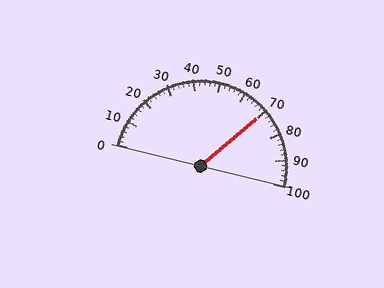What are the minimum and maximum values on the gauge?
The gauge ranges from 0 to 100.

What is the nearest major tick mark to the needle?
The nearest major tick mark is 70.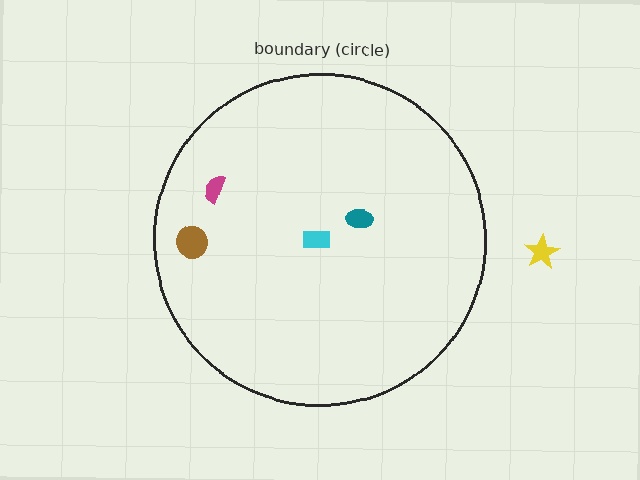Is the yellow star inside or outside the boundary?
Outside.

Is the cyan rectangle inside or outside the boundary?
Inside.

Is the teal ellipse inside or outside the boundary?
Inside.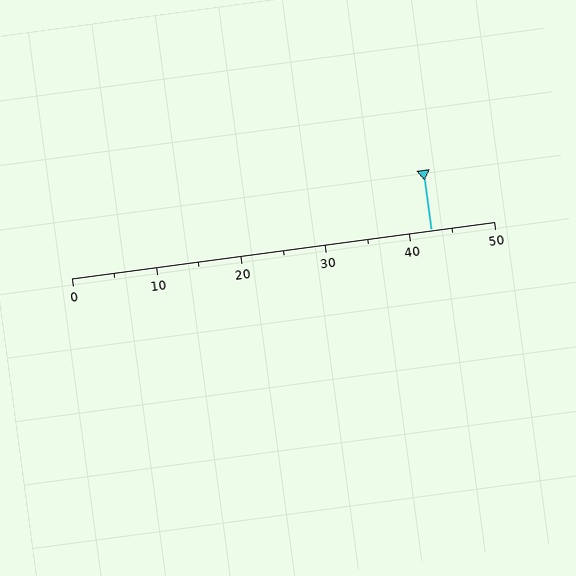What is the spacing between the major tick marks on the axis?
The major ticks are spaced 10 apart.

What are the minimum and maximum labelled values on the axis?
The axis runs from 0 to 50.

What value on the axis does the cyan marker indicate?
The marker indicates approximately 42.5.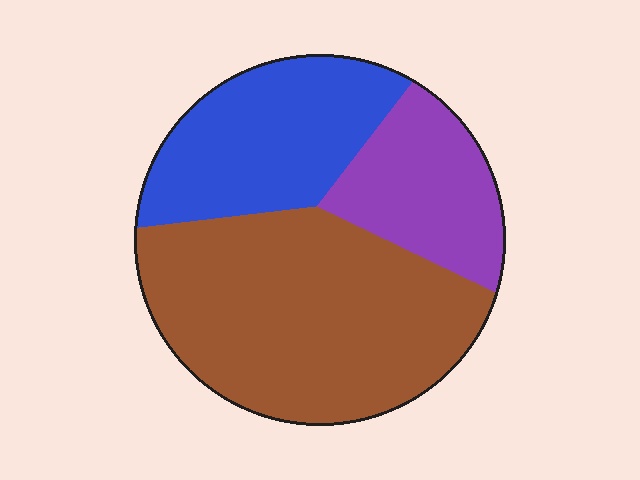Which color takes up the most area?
Brown, at roughly 50%.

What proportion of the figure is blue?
Blue takes up between a sixth and a third of the figure.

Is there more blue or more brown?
Brown.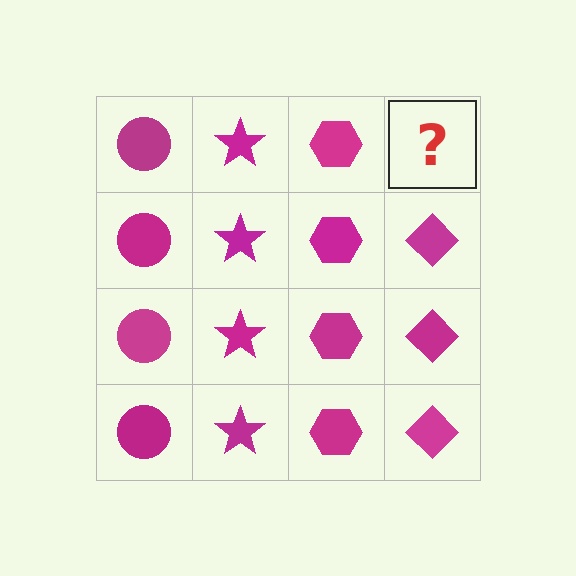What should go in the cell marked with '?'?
The missing cell should contain a magenta diamond.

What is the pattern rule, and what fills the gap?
The rule is that each column has a consistent shape. The gap should be filled with a magenta diamond.